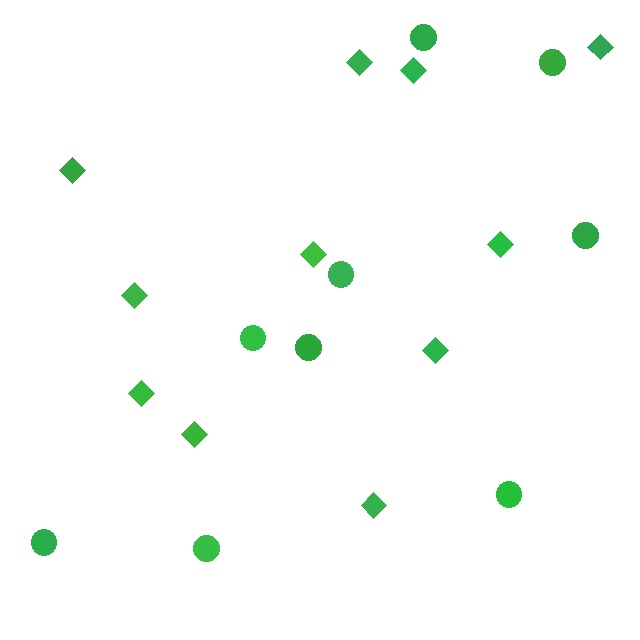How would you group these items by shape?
There are 2 groups: one group of diamonds (11) and one group of circles (9).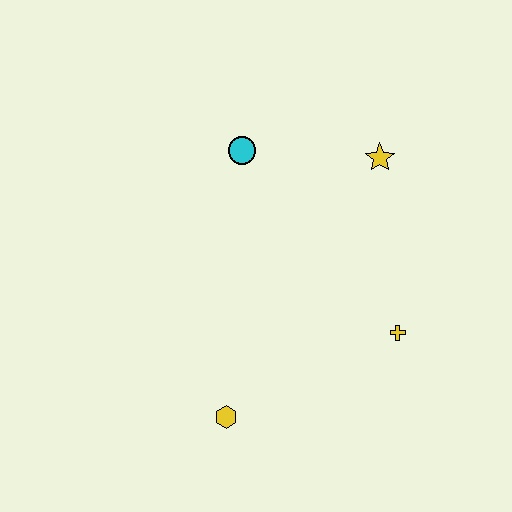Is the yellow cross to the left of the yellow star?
No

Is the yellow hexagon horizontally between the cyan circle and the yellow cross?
No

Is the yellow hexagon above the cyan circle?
No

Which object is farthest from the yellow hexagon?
The yellow star is farthest from the yellow hexagon.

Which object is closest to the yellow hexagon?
The yellow cross is closest to the yellow hexagon.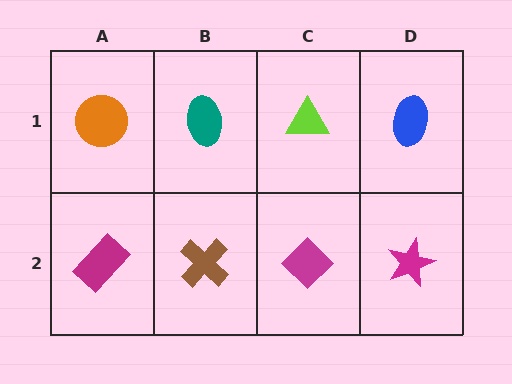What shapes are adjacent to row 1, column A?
A magenta rectangle (row 2, column A), a teal ellipse (row 1, column B).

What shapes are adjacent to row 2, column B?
A teal ellipse (row 1, column B), a magenta rectangle (row 2, column A), a magenta diamond (row 2, column C).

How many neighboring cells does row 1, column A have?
2.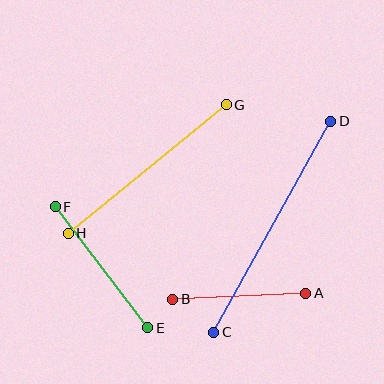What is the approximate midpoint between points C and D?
The midpoint is at approximately (272, 227) pixels.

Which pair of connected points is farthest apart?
Points C and D are farthest apart.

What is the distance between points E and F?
The distance is approximately 152 pixels.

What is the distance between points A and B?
The distance is approximately 133 pixels.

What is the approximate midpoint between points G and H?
The midpoint is at approximately (147, 169) pixels.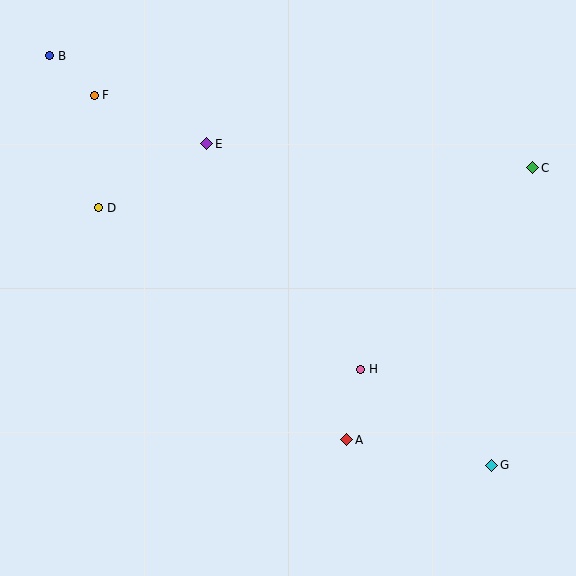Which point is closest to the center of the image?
Point H at (361, 370) is closest to the center.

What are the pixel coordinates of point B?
Point B is at (50, 56).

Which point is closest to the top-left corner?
Point B is closest to the top-left corner.